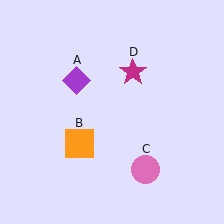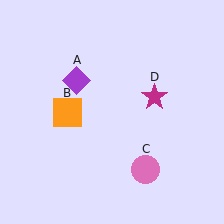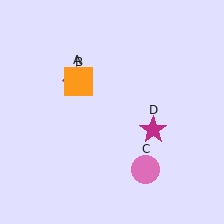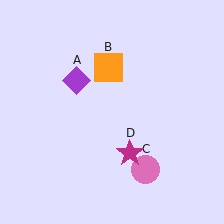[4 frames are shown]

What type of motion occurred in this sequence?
The orange square (object B), magenta star (object D) rotated clockwise around the center of the scene.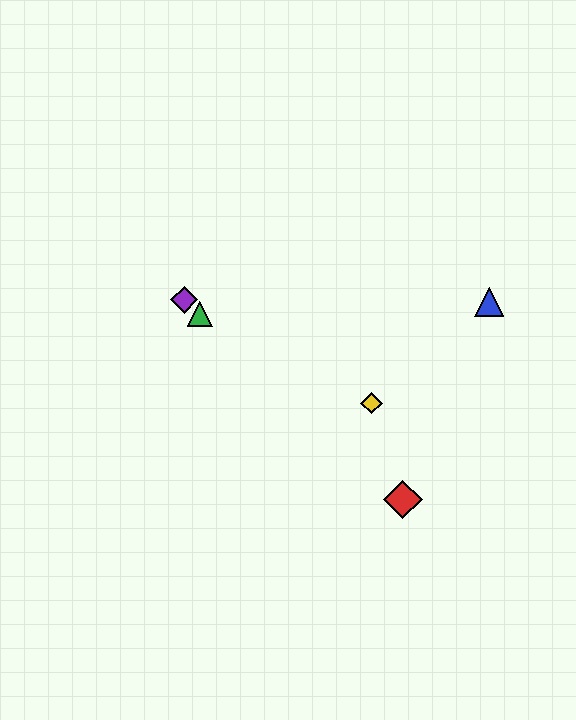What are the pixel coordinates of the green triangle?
The green triangle is at (200, 314).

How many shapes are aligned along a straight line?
3 shapes (the red diamond, the green triangle, the purple diamond) are aligned along a straight line.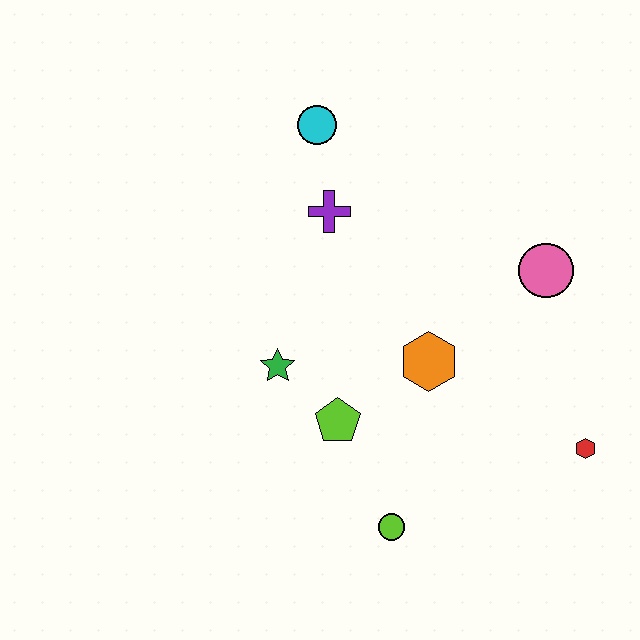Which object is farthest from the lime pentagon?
The cyan circle is farthest from the lime pentagon.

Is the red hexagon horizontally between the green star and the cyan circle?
No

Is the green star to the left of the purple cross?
Yes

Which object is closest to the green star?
The lime pentagon is closest to the green star.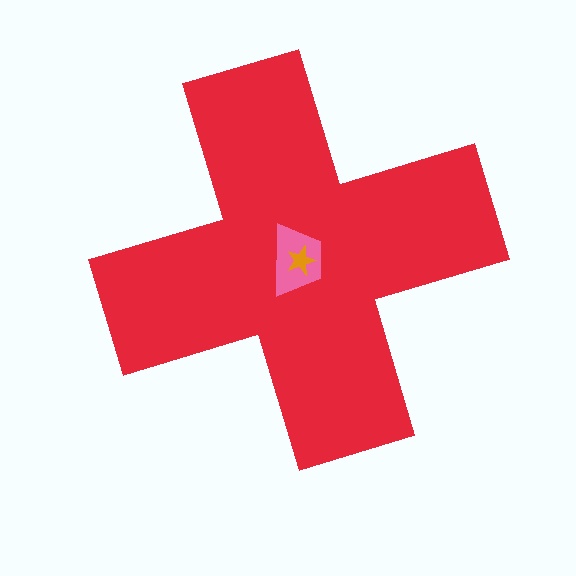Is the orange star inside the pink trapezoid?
Yes.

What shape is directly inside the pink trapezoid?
The orange star.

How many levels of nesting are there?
3.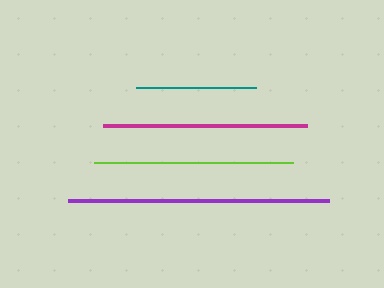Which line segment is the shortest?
The teal line is the shortest at approximately 120 pixels.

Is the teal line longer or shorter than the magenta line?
The magenta line is longer than the teal line.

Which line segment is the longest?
The purple line is the longest at approximately 262 pixels.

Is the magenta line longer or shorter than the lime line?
The magenta line is longer than the lime line.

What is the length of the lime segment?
The lime segment is approximately 199 pixels long.